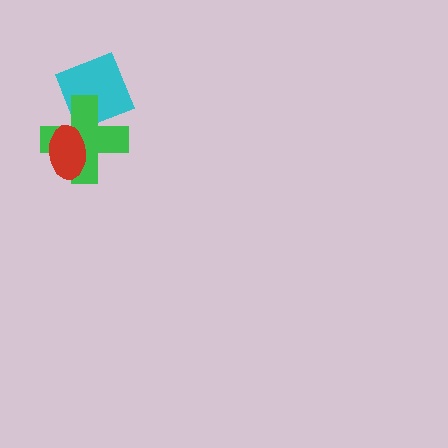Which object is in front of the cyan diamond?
The green cross is in front of the cyan diamond.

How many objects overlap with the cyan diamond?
1 object overlaps with the cyan diamond.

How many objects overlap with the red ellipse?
1 object overlaps with the red ellipse.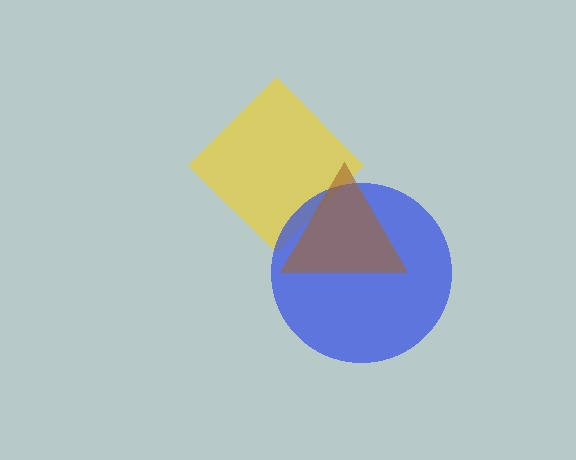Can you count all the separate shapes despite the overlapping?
Yes, there are 3 separate shapes.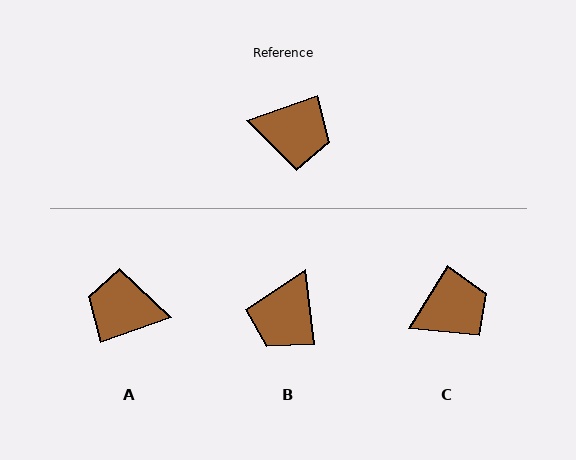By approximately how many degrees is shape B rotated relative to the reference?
Approximately 102 degrees clockwise.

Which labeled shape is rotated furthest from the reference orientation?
A, about 179 degrees away.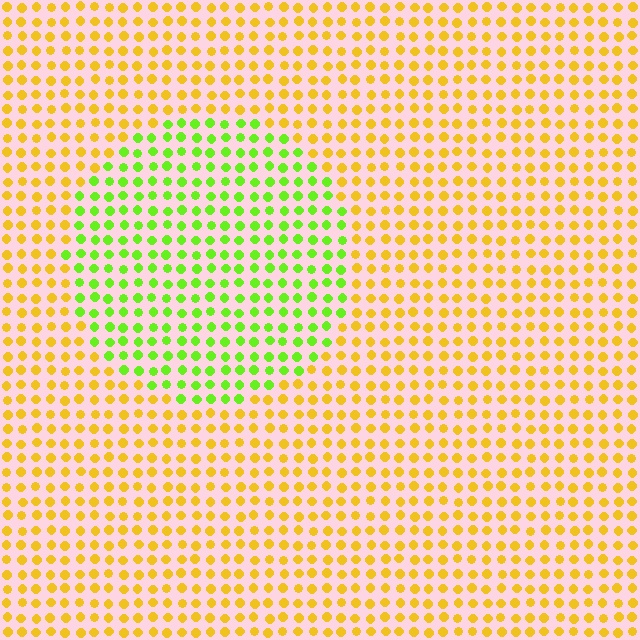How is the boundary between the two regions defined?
The boundary is defined purely by a slight shift in hue (about 52 degrees). Spacing, size, and orientation are identical on both sides.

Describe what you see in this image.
The image is filled with small yellow elements in a uniform arrangement. A circle-shaped region is visible where the elements are tinted to a slightly different hue, forming a subtle color boundary.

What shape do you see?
I see a circle.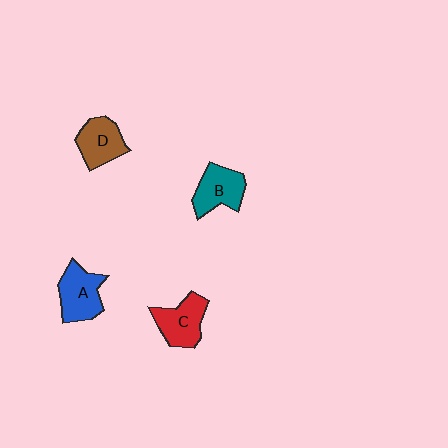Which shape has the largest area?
Shape A (blue).